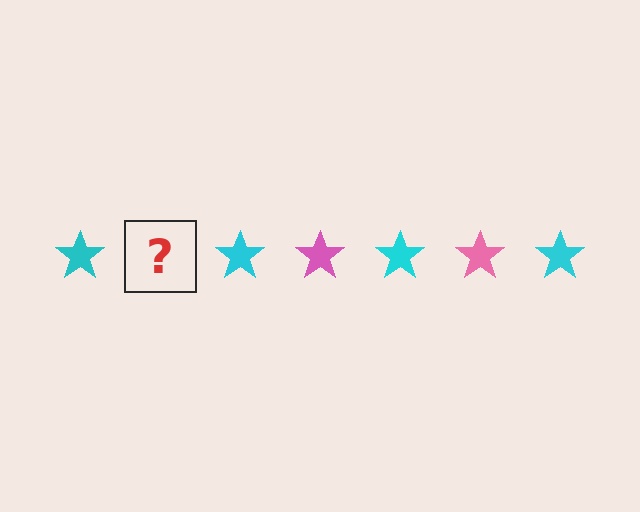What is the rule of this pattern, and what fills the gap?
The rule is that the pattern cycles through cyan, pink stars. The gap should be filled with a pink star.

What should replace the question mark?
The question mark should be replaced with a pink star.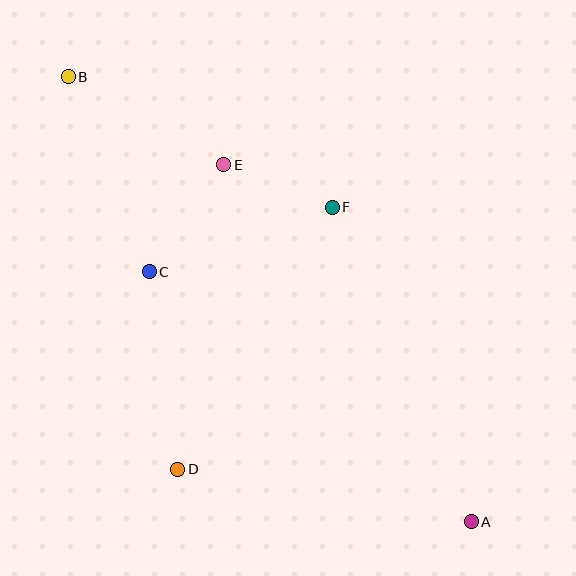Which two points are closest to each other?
Points E and F are closest to each other.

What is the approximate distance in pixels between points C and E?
The distance between C and E is approximately 130 pixels.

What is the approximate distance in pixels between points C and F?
The distance between C and F is approximately 194 pixels.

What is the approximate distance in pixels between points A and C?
The distance between A and C is approximately 407 pixels.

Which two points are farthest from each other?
Points A and B are farthest from each other.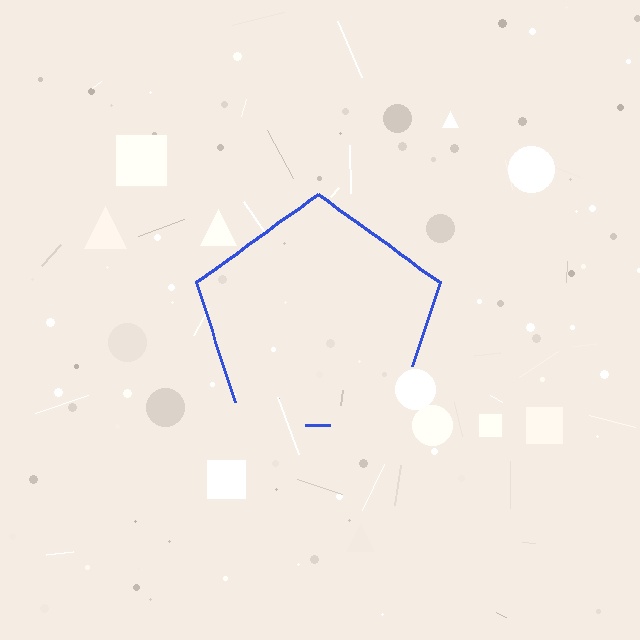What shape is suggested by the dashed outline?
The dashed outline suggests a pentagon.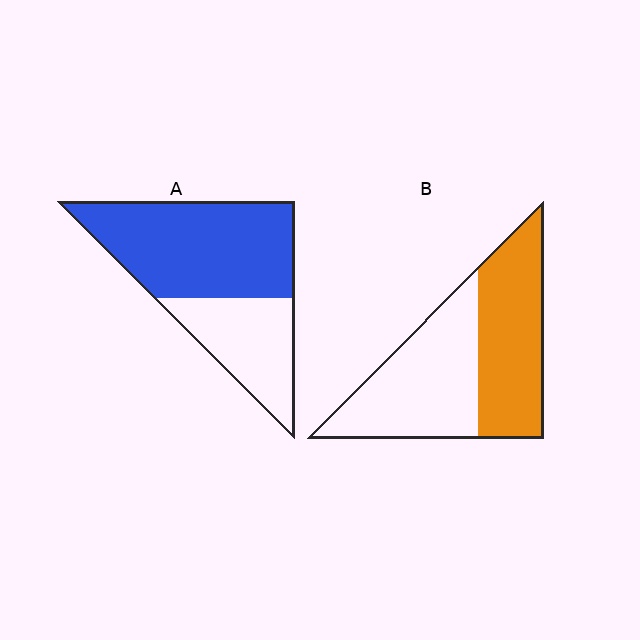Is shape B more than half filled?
Roughly half.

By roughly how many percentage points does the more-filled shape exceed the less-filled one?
By roughly 15 percentage points (A over B).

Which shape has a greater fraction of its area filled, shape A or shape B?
Shape A.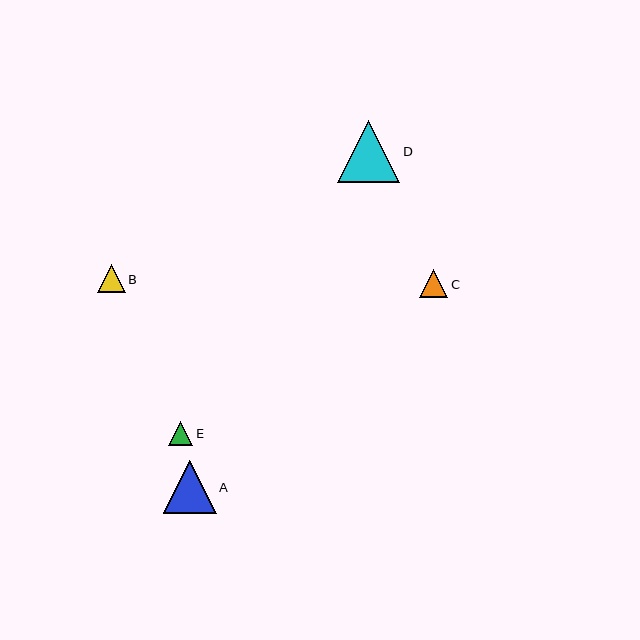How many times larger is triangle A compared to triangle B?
Triangle A is approximately 1.9 times the size of triangle B.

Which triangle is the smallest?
Triangle E is the smallest with a size of approximately 25 pixels.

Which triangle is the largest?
Triangle D is the largest with a size of approximately 62 pixels.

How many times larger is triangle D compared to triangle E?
Triangle D is approximately 2.5 times the size of triangle E.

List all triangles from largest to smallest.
From largest to smallest: D, A, C, B, E.